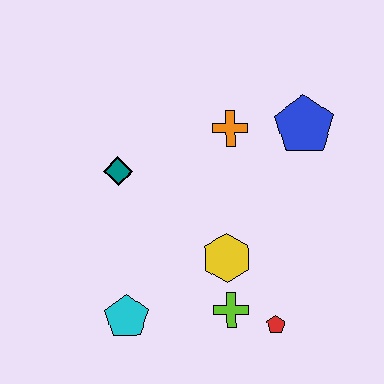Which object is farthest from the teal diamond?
The red pentagon is farthest from the teal diamond.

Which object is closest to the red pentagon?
The lime cross is closest to the red pentagon.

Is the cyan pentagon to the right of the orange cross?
No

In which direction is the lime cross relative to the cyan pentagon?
The lime cross is to the right of the cyan pentagon.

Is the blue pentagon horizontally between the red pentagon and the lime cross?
No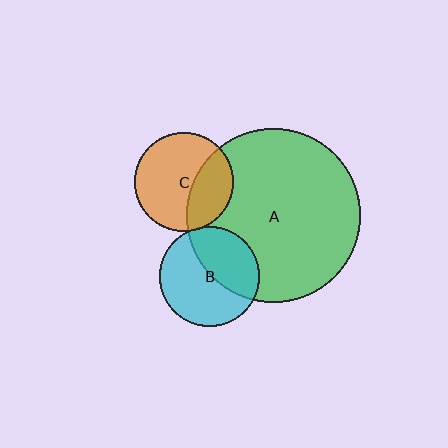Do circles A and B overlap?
Yes.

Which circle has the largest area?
Circle A (green).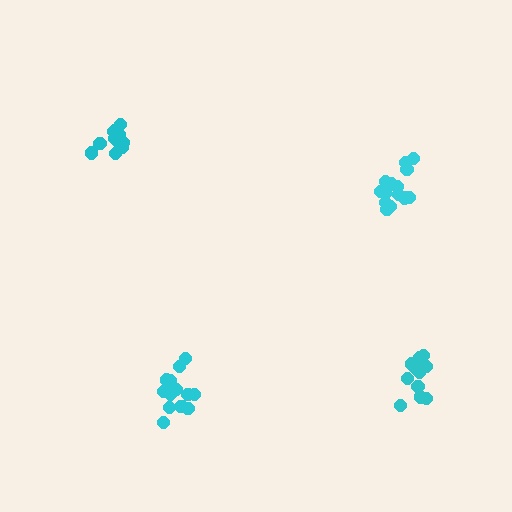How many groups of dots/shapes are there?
There are 4 groups.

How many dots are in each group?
Group 1: 11 dots, Group 2: 15 dots, Group 3: 16 dots, Group 4: 12 dots (54 total).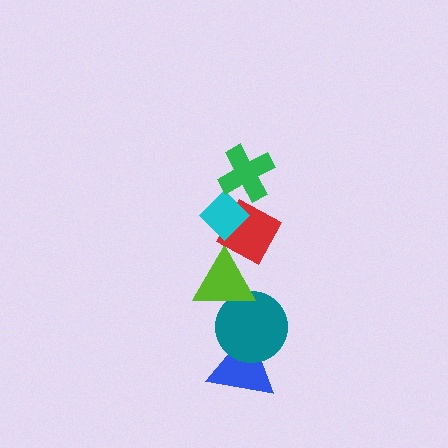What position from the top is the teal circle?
The teal circle is 5th from the top.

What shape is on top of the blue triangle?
The teal circle is on top of the blue triangle.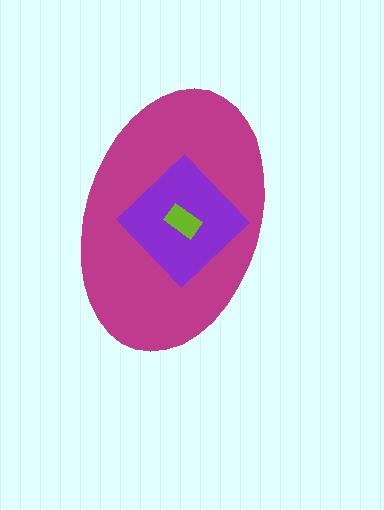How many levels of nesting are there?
3.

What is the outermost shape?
The magenta ellipse.